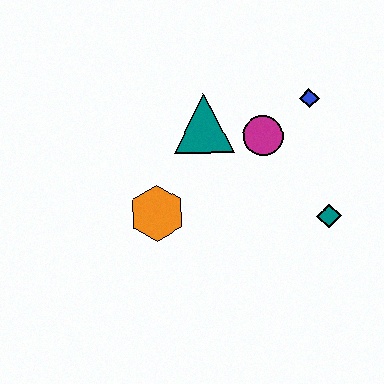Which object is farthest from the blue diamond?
The orange hexagon is farthest from the blue diamond.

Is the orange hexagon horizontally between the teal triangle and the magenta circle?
No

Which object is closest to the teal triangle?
The magenta circle is closest to the teal triangle.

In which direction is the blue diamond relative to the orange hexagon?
The blue diamond is to the right of the orange hexagon.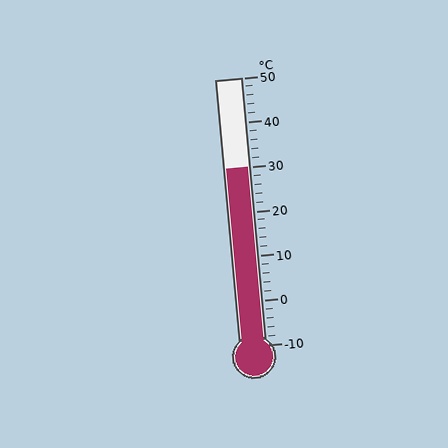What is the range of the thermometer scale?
The thermometer scale ranges from -10°C to 50°C.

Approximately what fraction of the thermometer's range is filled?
The thermometer is filled to approximately 65% of its range.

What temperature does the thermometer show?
The thermometer shows approximately 30°C.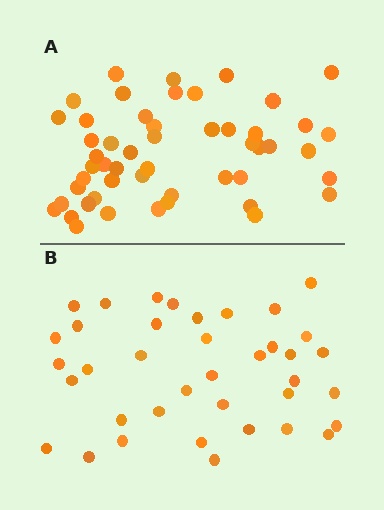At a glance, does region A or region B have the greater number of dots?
Region A (the top region) has more dots.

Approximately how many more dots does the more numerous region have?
Region A has approximately 15 more dots than region B.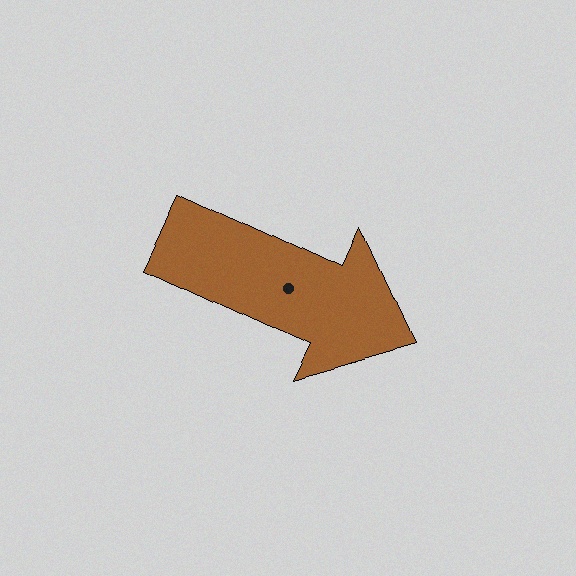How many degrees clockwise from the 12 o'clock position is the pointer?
Approximately 115 degrees.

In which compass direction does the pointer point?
Southeast.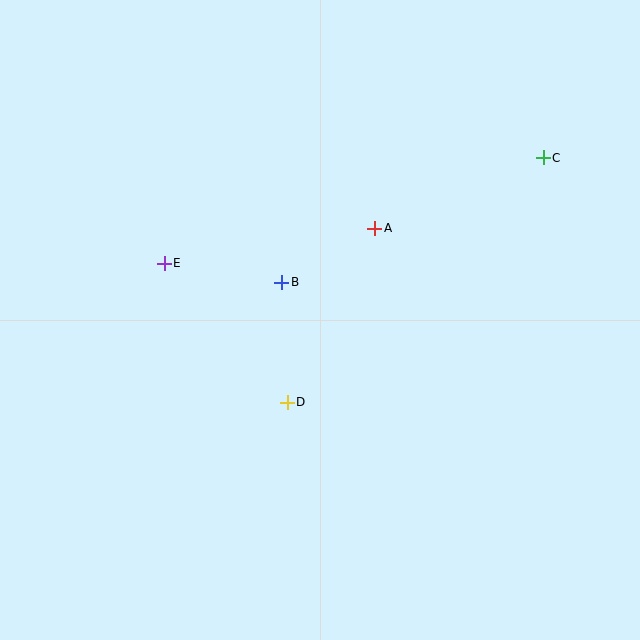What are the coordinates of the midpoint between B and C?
The midpoint between B and C is at (412, 220).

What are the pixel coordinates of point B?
Point B is at (282, 282).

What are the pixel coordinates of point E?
Point E is at (164, 263).